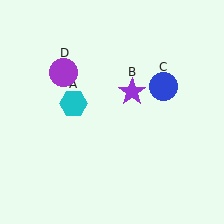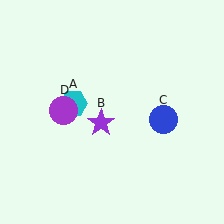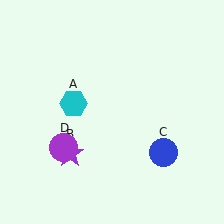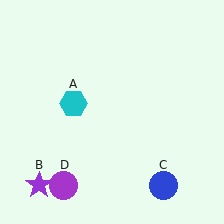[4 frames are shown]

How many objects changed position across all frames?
3 objects changed position: purple star (object B), blue circle (object C), purple circle (object D).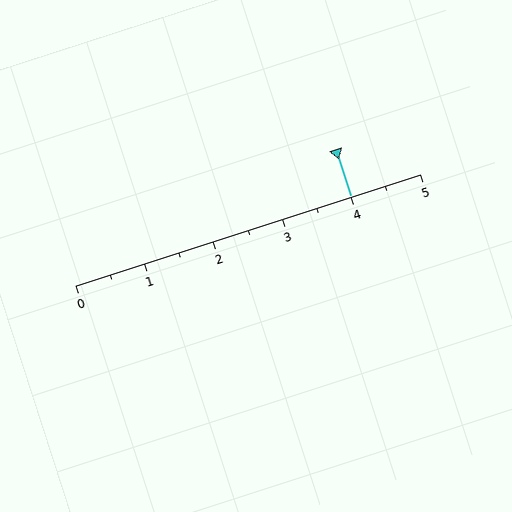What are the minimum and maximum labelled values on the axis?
The axis runs from 0 to 5.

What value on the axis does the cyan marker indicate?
The marker indicates approximately 4.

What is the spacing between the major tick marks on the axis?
The major ticks are spaced 1 apart.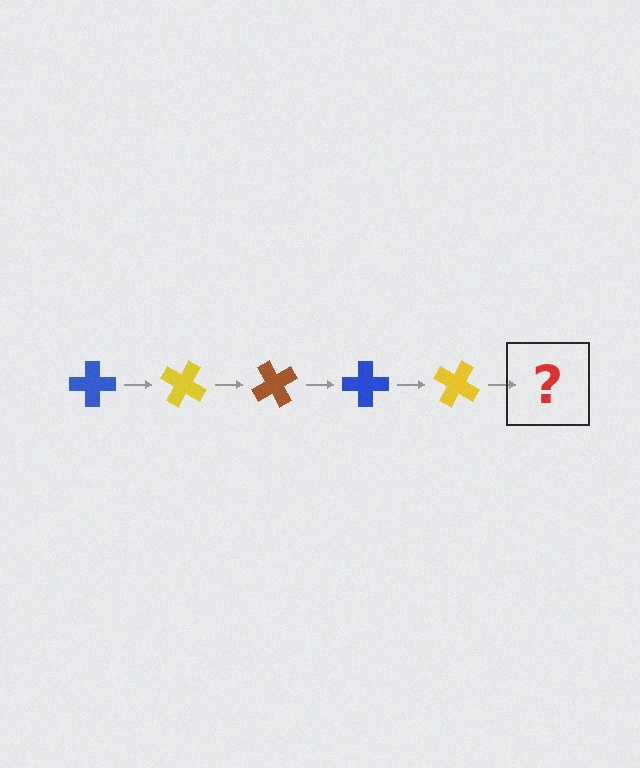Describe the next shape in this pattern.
It should be a brown cross, rotated 150 degrees from the start.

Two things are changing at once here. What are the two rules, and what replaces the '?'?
The two rules are that it rotates 30 degrees each step and the color cycles through blue, yellow, and brown. The '?' should be a brown cross, rotated 150 degrees from the start.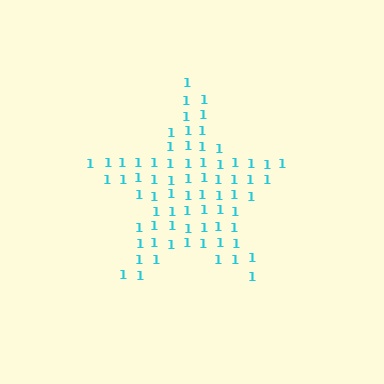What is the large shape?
The large shape is a star.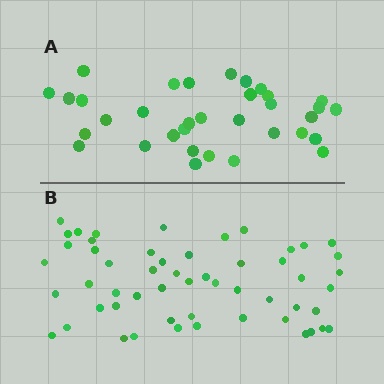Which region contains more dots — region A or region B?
Region B (the bottom region) has more dots.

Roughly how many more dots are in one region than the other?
Region B has approximately 20 more dots than region A.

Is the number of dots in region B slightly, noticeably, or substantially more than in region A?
Region B has substantially more. The ratio is roughly 1.6 to 1.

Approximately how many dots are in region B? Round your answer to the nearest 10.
About 50 dots. (The exact count is 54, which rounds to 50.)